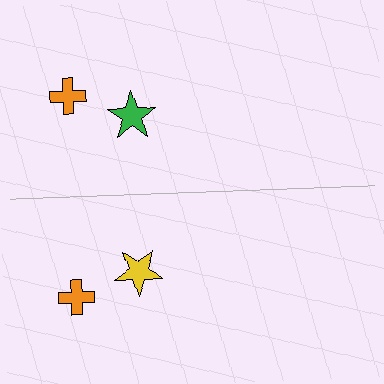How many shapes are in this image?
There are 4 shapes in this image.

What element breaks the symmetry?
The yellow star on the bottom side breaks the symmetry — its mirror counterpart is green.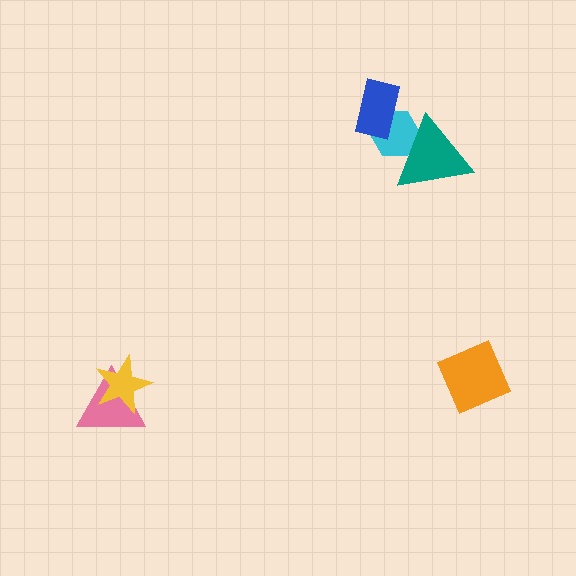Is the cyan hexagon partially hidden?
Yes, it is partially covered by another shape.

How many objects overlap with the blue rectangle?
1 object overlaps with the blue rectangle.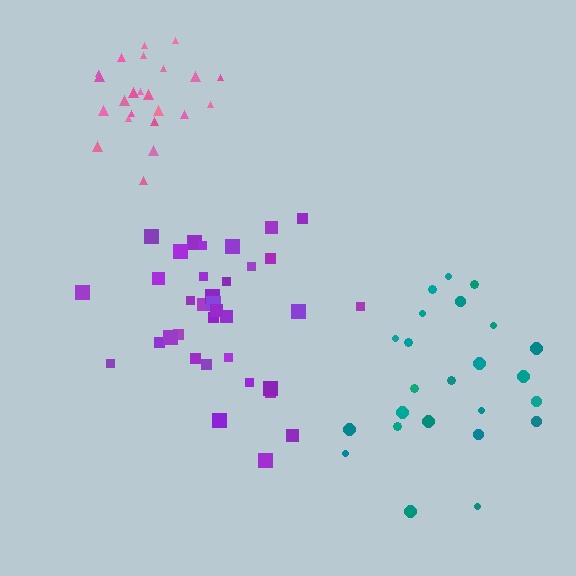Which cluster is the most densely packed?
Pink.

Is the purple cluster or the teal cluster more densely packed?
Purple.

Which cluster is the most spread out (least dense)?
Teal.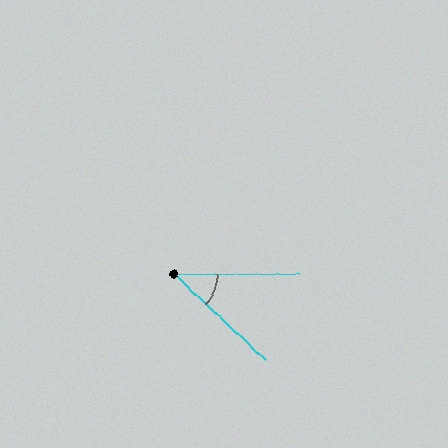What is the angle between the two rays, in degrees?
Approximately 43 degrees.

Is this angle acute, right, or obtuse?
It is acute.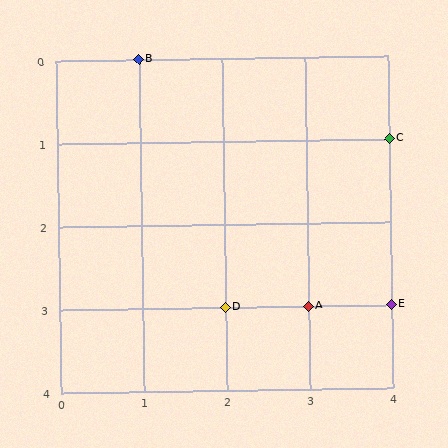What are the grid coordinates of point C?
Point C is at grid coordinates (4, 1).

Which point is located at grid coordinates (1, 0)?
Point B is at (1, 0).